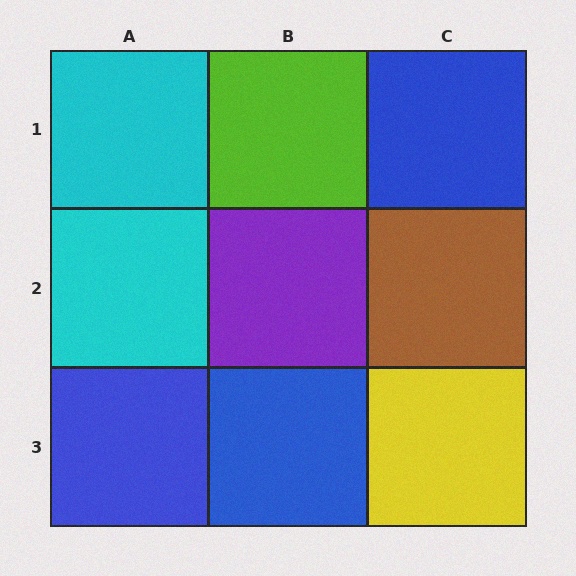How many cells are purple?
1 cell is purple.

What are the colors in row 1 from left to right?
Cyan, lime, blue.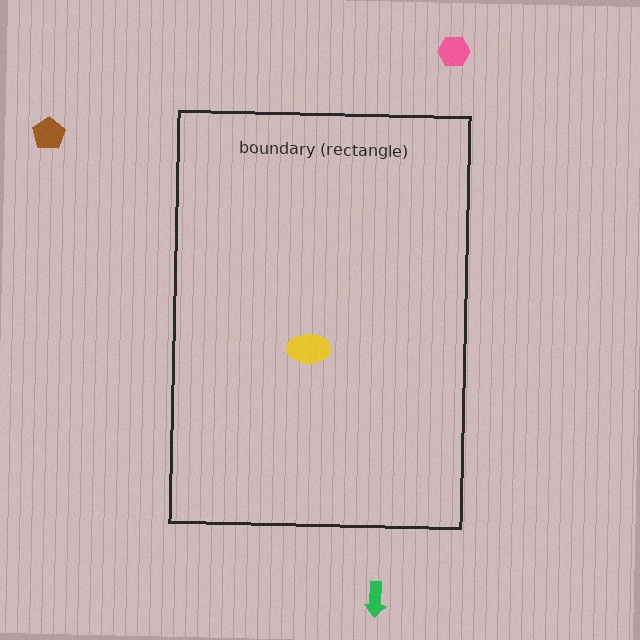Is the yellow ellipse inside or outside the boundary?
Inside.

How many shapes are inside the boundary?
1 inside, 3 outside.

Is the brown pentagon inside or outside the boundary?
Outside.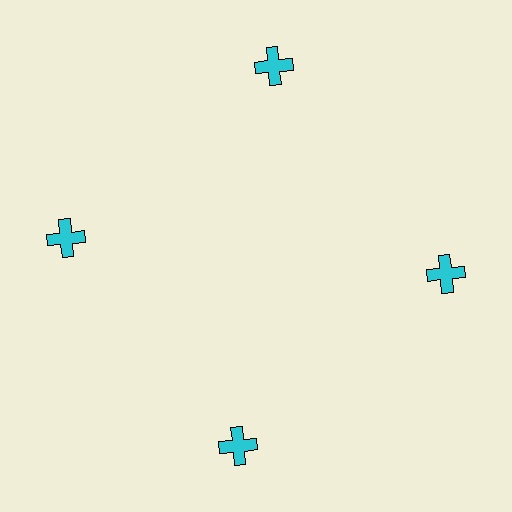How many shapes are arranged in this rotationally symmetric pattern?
There are 4 shapes, arranged in 4 groups of 1.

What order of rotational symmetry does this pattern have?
This pattern has 4-fold rotational symmetry.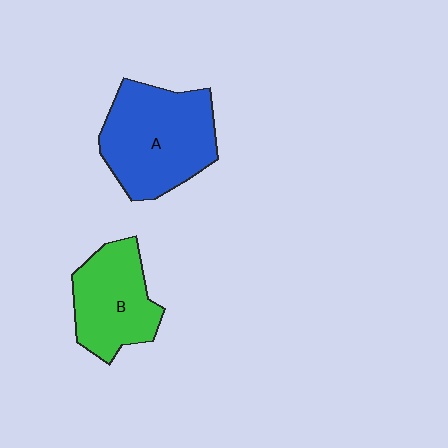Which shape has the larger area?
Shape A (blue).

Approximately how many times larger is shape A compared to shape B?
Approximately 1.4 times.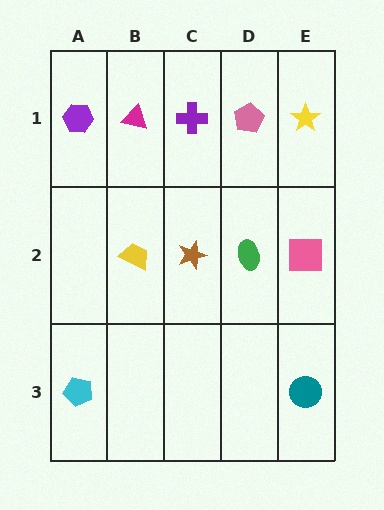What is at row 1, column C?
A purple cross.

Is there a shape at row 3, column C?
No, that cell is empty.